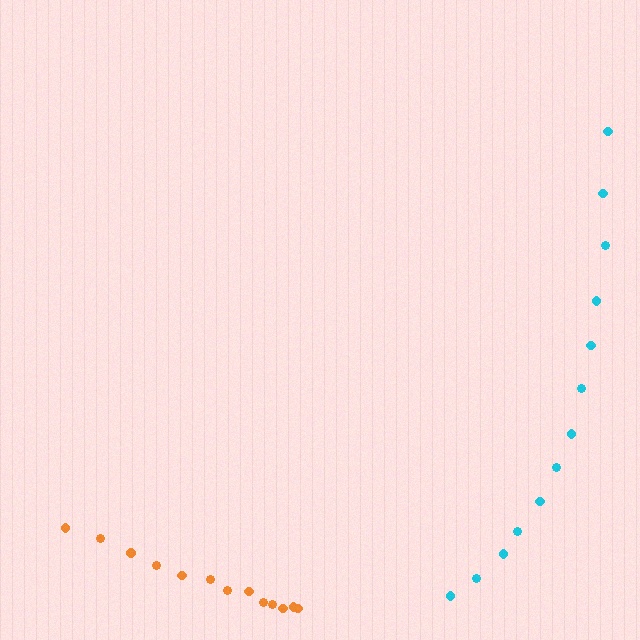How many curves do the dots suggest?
There are 2 distinct paths.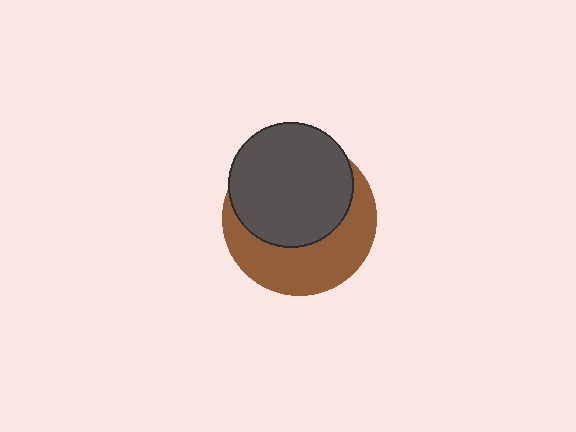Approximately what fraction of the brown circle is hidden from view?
Roughly 55% of the brown circle is hidden behind the dark gray circle.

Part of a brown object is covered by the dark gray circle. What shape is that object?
It is a circle.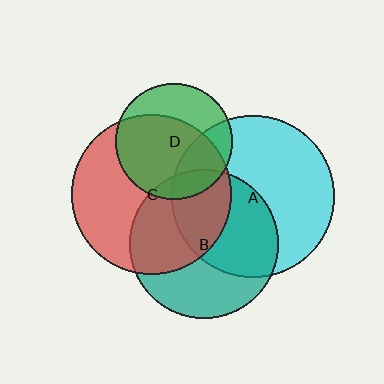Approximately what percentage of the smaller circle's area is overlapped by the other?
Approximately 45%.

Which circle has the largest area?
Circle A (cyan).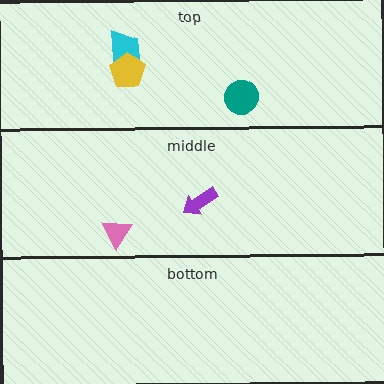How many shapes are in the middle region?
2.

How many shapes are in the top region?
3.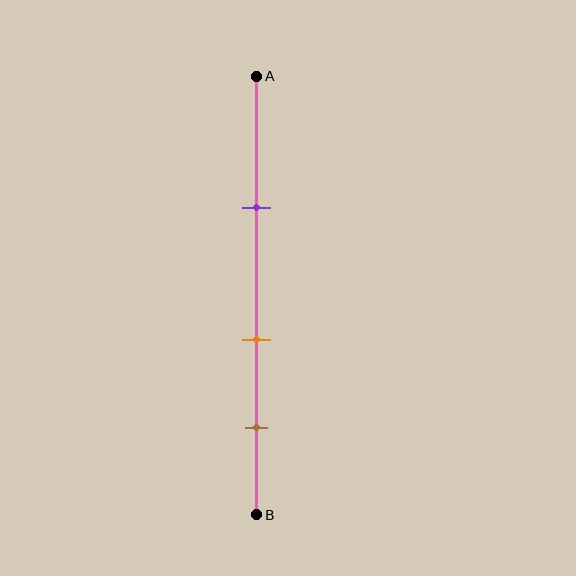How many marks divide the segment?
There are 3 marks dividing the segment.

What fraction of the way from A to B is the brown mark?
The brown mark is approximately 80% (0.8) of the way from A to B.